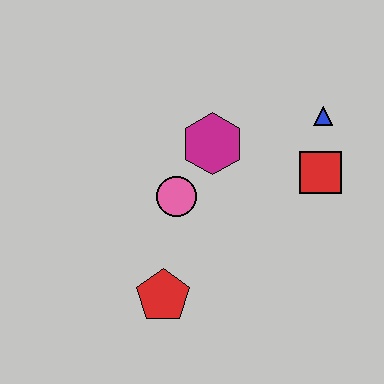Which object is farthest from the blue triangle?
The red pentagon is farthest from the blue triangle.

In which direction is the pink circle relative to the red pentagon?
The pink circle is above the red pentagon.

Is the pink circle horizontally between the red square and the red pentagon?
Yes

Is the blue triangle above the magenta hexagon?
Yes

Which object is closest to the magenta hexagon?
The pink circle is closest to the magenta hexagon.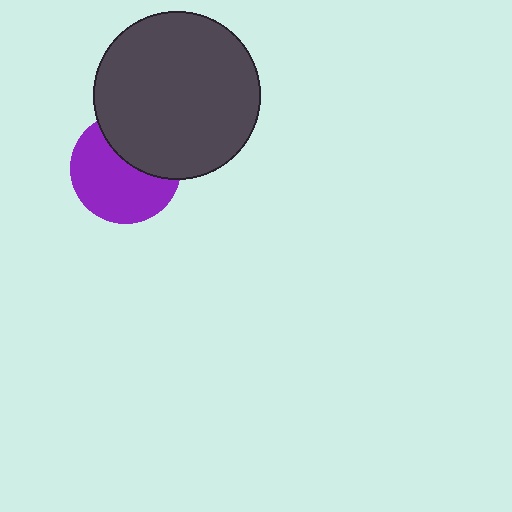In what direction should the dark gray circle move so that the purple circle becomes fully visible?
The dark gray circle should move up. That is the shortest direction to clear the overlap and leave the purple circle fully visible.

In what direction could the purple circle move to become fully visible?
The purple circle could move down. That would shift it out from behind the dark gray circle entirely.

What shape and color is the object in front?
The object in front is a dark gray circle.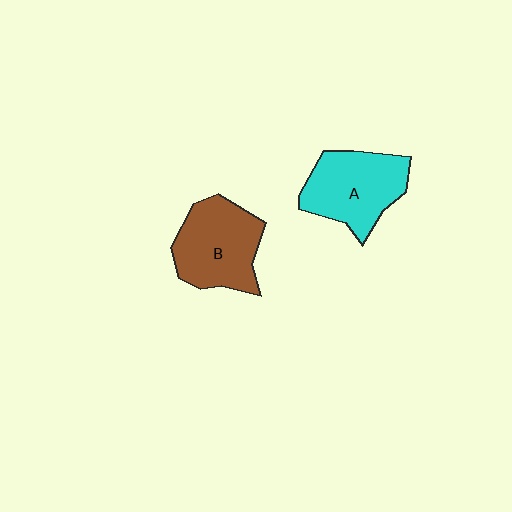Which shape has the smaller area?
Shape A (cyan).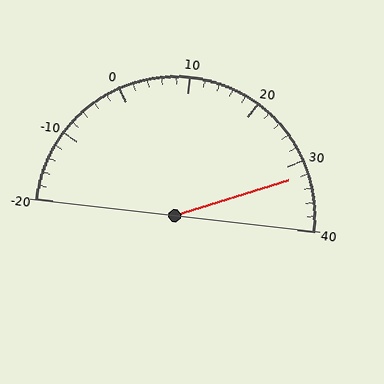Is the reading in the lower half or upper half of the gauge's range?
The reading is in the upper half of the range (-20 to 40).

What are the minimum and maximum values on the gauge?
The gauge ranges from -20 to 40.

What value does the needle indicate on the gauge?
The needle indicates approximately 32.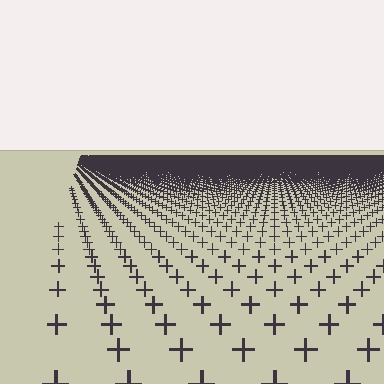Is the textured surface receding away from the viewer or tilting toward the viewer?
The surface is receding away from the viewer. Texture elements get smaller and denser toward the top.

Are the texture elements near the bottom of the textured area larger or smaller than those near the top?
Larger. Near the bottom, elements are closer to the viewer and appear at a bigger on-screen size.